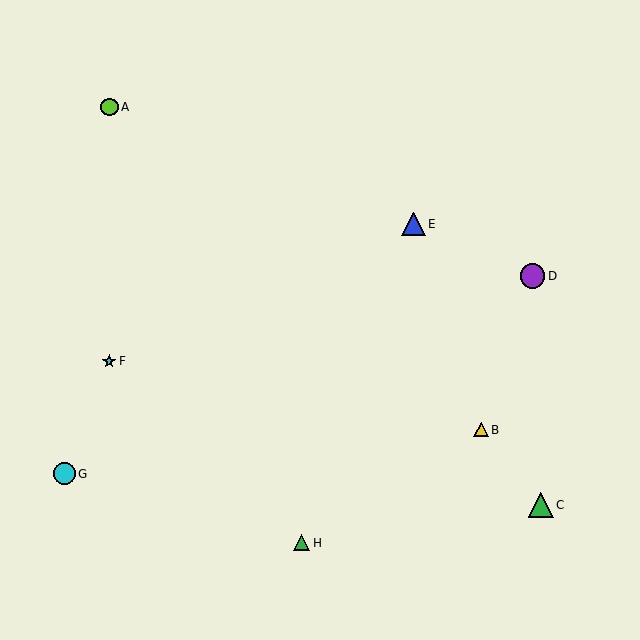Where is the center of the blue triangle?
The center of the blue triangle is at (414, 224).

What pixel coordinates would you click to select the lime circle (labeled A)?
Click at (109, 107) to select the lime circle A.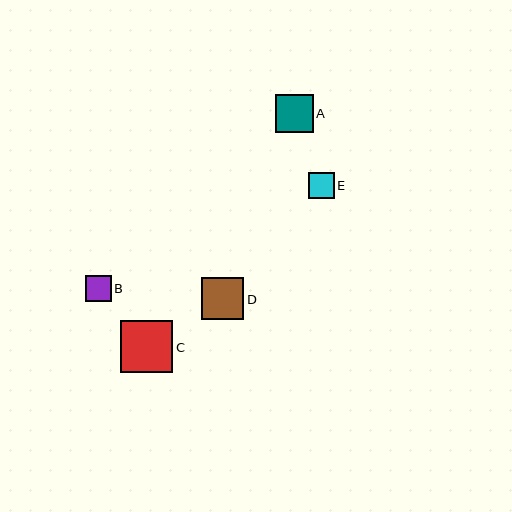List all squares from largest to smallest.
From largest to smallest: C, D, A, B, E.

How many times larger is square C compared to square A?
Square C is approximately 1.4 times the size of square A.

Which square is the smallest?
Square E is the smallest with a size of approximately 26 pixels.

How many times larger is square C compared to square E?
Square C is approximately 2.0 times the size of square E.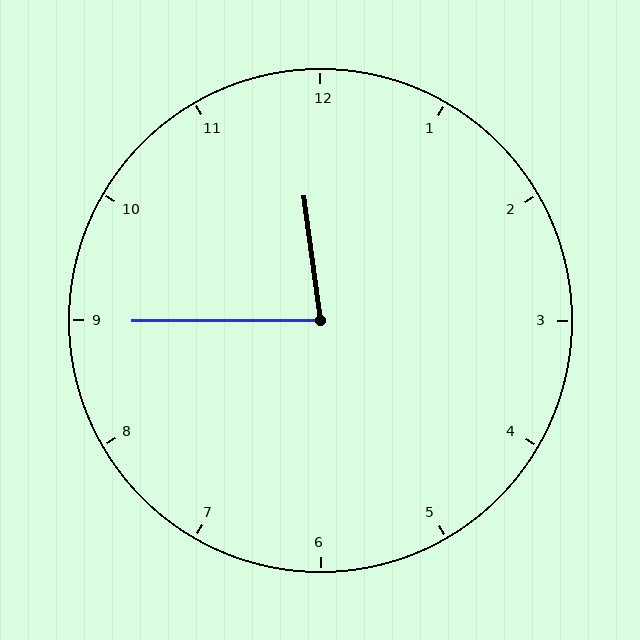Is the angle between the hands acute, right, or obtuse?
It is acute.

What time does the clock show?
11:45.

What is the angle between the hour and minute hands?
Approximately 82 degrees.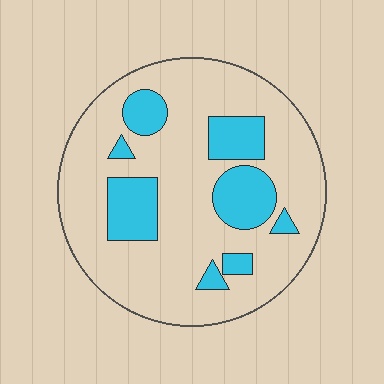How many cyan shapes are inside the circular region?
8.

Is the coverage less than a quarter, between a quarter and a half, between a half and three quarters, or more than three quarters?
Less than a quarter.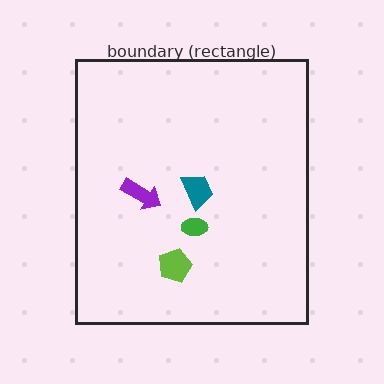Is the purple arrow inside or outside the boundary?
Inside.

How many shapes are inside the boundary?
4 inside, 0 outside.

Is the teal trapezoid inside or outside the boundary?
Inside.